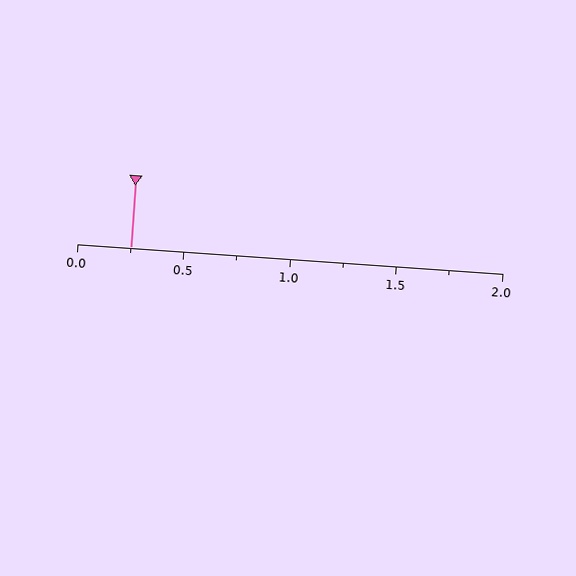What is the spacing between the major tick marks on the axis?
The major ticks are spaced 0.5 apart.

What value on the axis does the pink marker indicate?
The marker indicates approximately 0.25.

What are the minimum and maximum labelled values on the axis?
The axis runs from 0.0 to 2.0.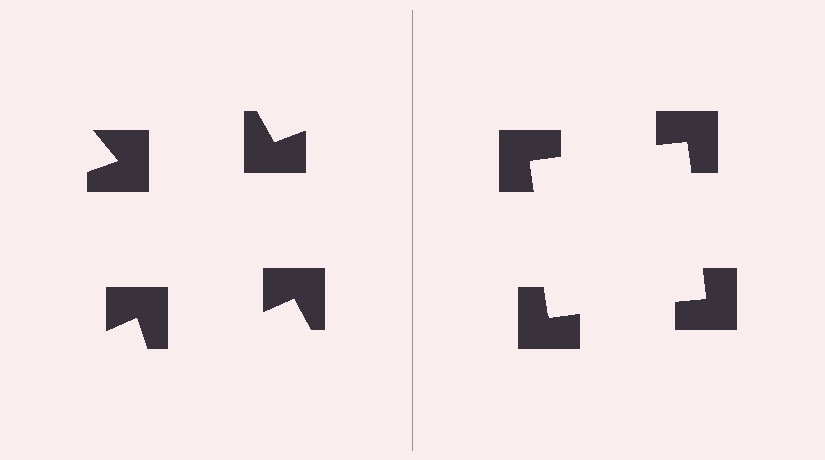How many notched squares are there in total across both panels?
8 — 4 on each side.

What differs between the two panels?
The notched squares are positioned identically on both sides; only the wedge orientations differ. On the right they align to a square; on the left they are misaligned.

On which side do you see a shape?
An illusory square appears on the right side. On the left side the wedge cuts are rotated, so no coherent shape forms.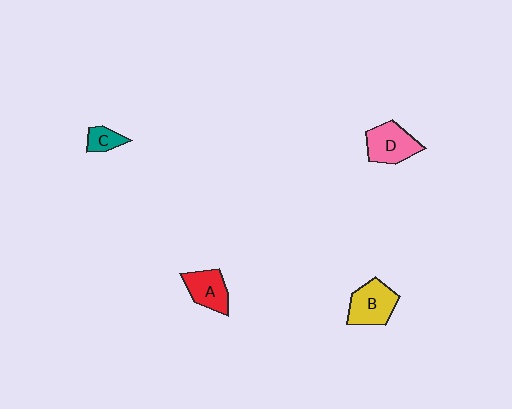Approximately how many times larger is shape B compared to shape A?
Approximately 1.2 times.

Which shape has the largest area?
Shape B (yellow).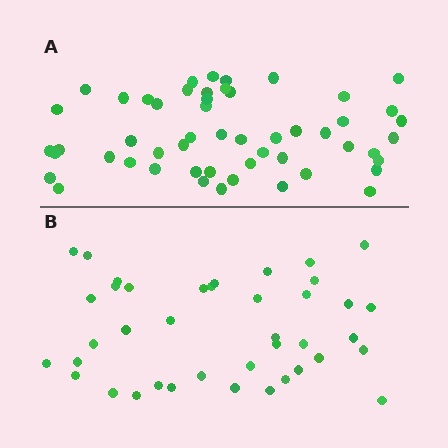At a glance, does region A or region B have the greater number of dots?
Region A (the top region) has more dots.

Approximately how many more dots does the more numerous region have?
Region A has approximately 15 more dots than region B.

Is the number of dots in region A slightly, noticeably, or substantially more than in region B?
Region A has noticeably more, but not dramatically so. The ratio is roughly 1.3 to 1.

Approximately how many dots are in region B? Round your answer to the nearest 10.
About 40 dots.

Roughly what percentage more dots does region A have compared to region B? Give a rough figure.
About 30% more.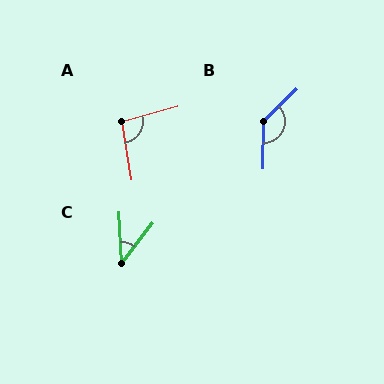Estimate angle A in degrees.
Approximately 96 degrees.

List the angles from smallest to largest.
C (40°), A (96°), B (134°).